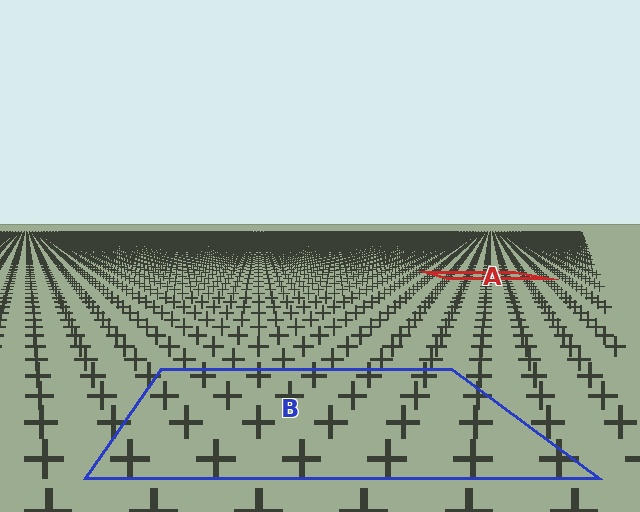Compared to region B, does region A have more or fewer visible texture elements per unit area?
Region A has more texture elements per unit area — they are packed more densely because it is farther away.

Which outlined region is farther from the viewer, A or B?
Region A is farther from the viewer — the texture elements inside it appear smaller and more densely packed.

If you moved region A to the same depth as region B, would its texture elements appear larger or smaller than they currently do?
They would appear larger. At a closer depth, the same texture elements are projected at a bigger on-screen size.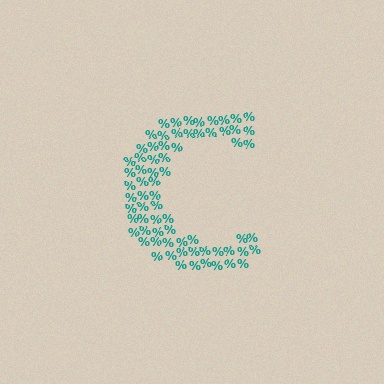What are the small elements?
The small elements are percent signs.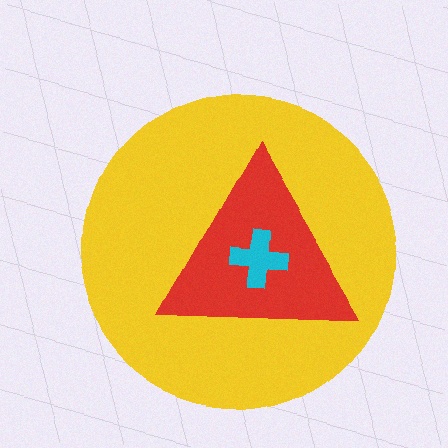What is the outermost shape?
The yellow circle.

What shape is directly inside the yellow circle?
The red triangle.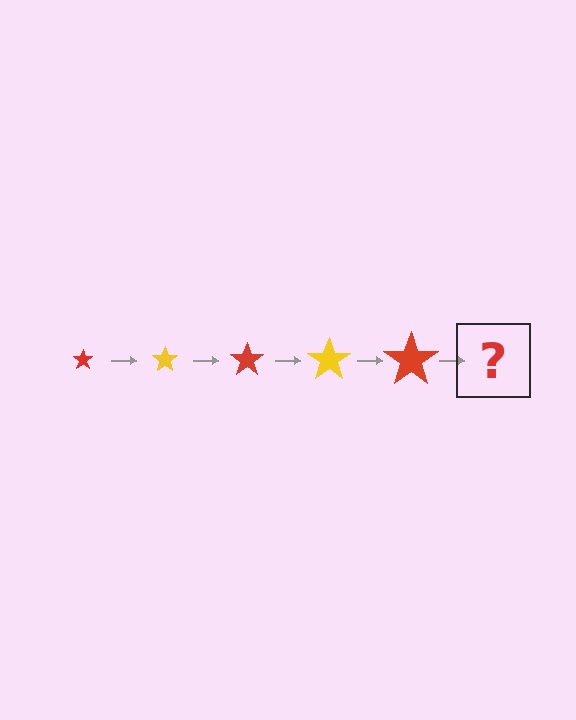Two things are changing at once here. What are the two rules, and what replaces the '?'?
The two rules are that the star grows larger each step and the color cycles through red and yellow. The '?' should be a yellow star, larger than the previous one.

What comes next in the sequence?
The next element should be a yellow star, larger than the previous one.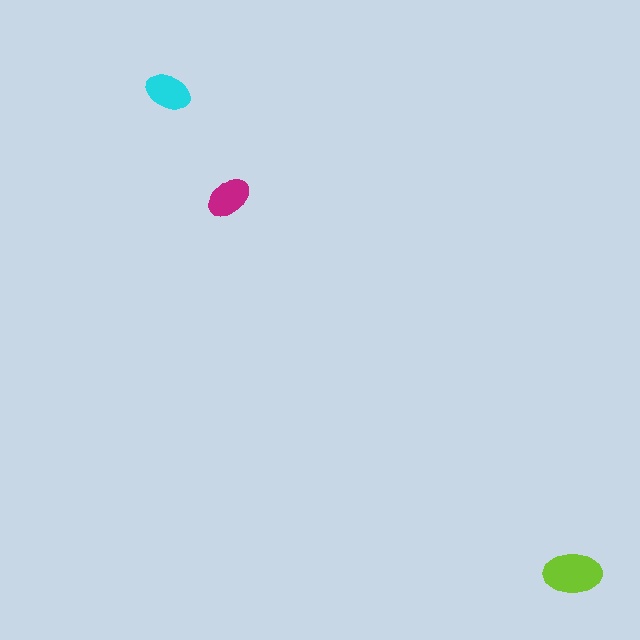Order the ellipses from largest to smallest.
the lime one, the cyan one, the magenta one.